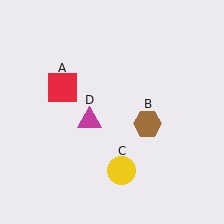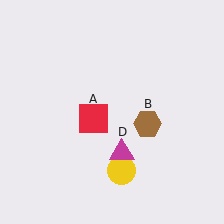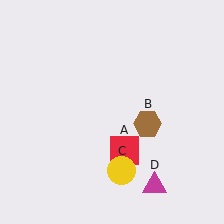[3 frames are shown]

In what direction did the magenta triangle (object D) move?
The magenta triangle (object D) moved down and to the right.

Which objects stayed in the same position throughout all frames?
Brown hexagon (object B) and yellow circle (object C) remained stationary.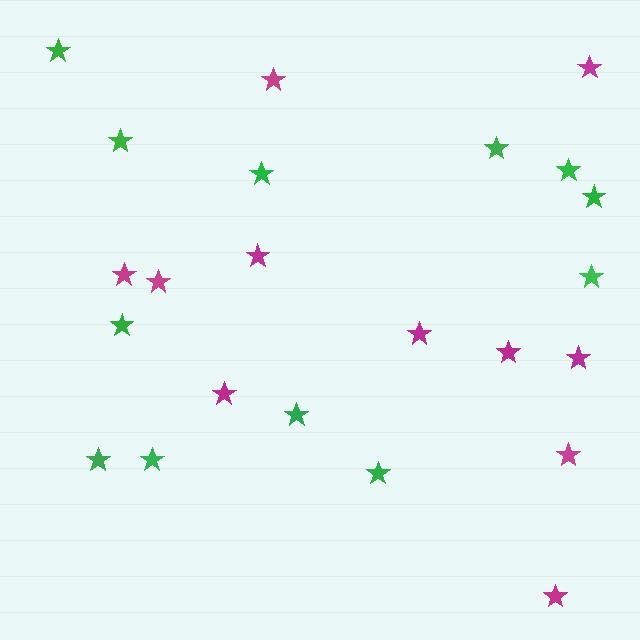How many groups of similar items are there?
There are 2 groups: one group of magenta stars (11) and one group of green stars (12).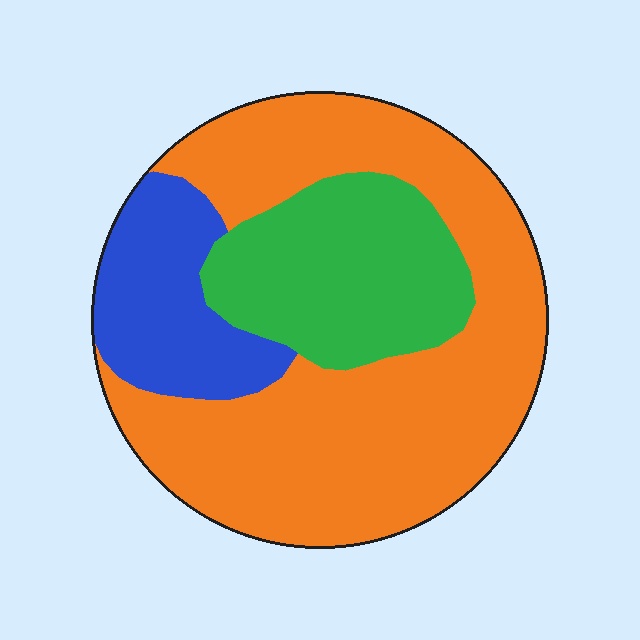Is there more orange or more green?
Orange.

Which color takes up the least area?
Blue, at roughly 15%.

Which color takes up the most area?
Orange, at roughly 60%.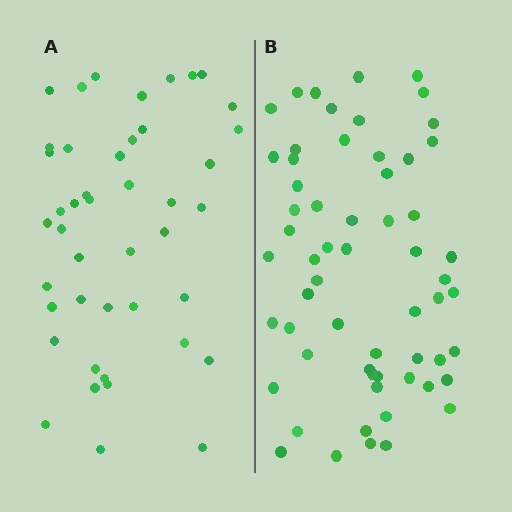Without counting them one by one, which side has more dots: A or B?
Region B (the right region) has more dots.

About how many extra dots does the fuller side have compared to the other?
Region B has approximately 15 more dots than region A.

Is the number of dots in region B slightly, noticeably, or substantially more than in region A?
Region B has noticeably more, but not dramatically so. The ratio is roughly 1.4 to 1.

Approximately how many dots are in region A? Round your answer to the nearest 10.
About 40 dots. (The exact count is 44, which rounds to 40.)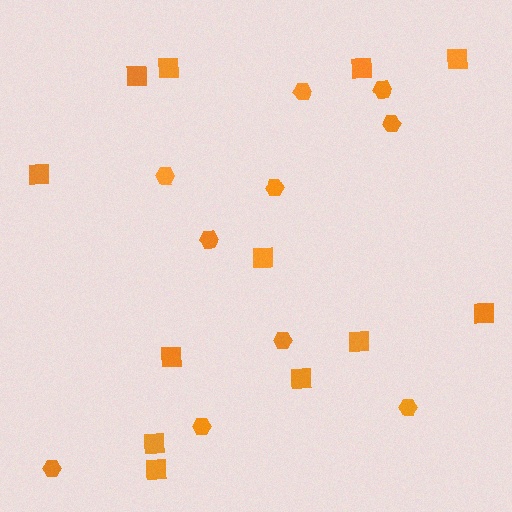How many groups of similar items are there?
There are 2 groups: one group of hexagons (10) and one group of squares (12).